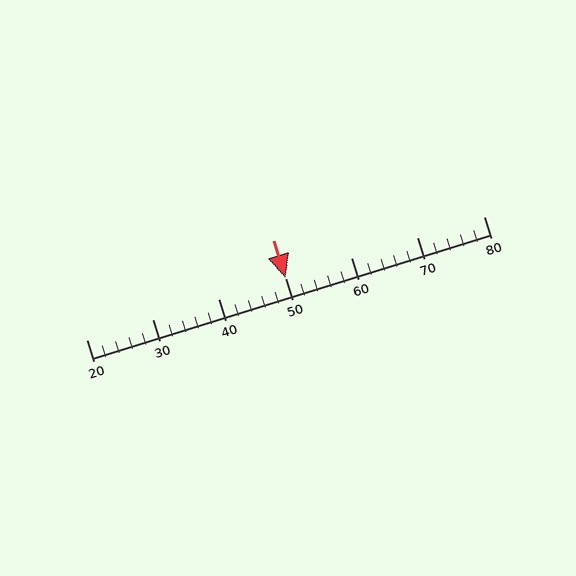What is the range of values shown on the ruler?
The ruler shows values from 20 to 80.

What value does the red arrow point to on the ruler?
The red arrow points to approximately 50.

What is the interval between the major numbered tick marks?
The major tick marks are spaced 10 units apart.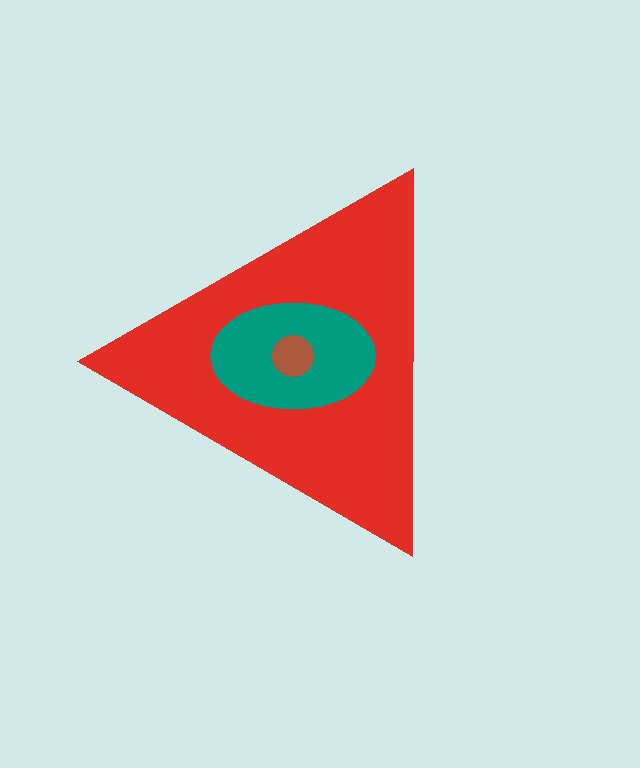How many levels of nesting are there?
3.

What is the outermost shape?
The red triangle.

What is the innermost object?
The brown circle.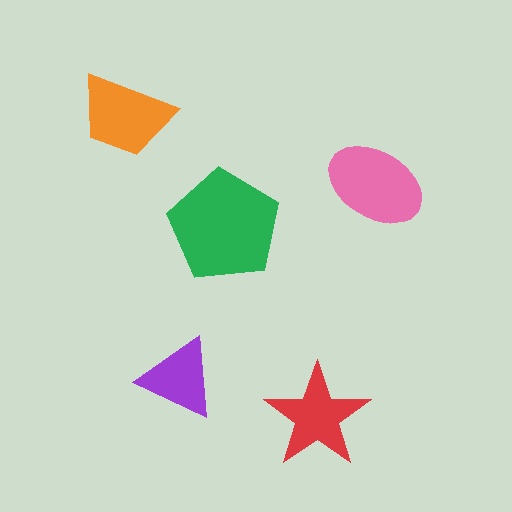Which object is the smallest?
The purple triangle.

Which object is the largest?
The green pentagon.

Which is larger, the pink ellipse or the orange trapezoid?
The pink ellipse.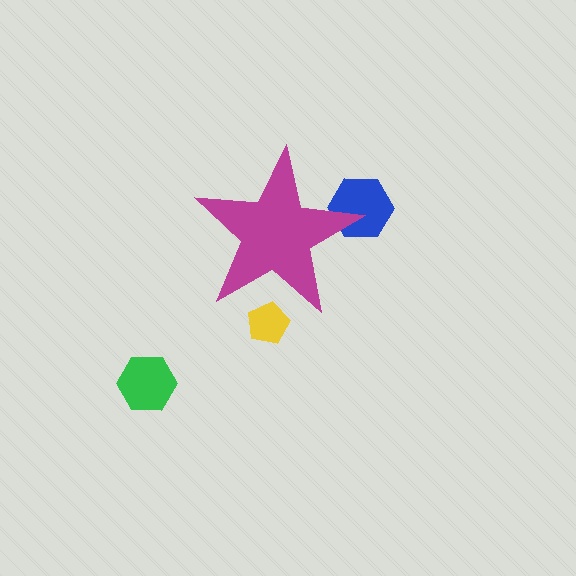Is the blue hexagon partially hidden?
Yes, the blue hexagon is partially hidden behind the magenta star.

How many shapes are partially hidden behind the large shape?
2 shapes are partially hidden.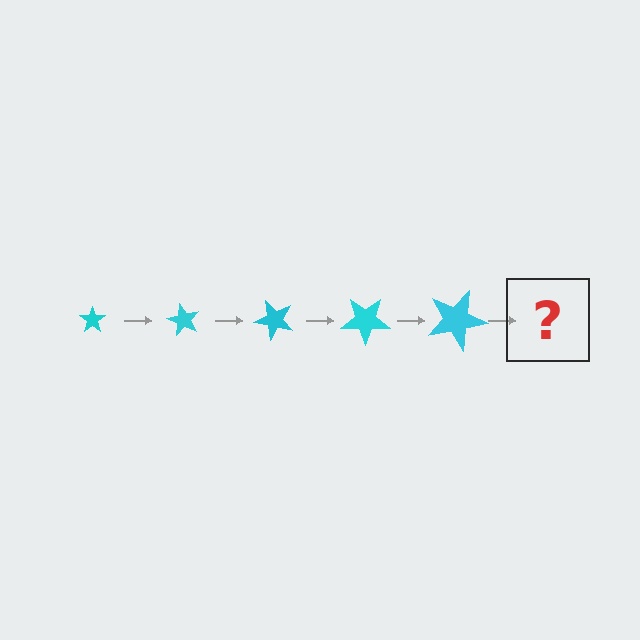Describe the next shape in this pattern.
It should be a star, larger than the previous one and rotated 300 degrees from the start.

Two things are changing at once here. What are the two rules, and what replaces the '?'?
The two rules are that the star grows larger each step and it rotates 60 degrees each step. The '?' should be a star, larger than the previous one and rotated 300 degrees from the start.